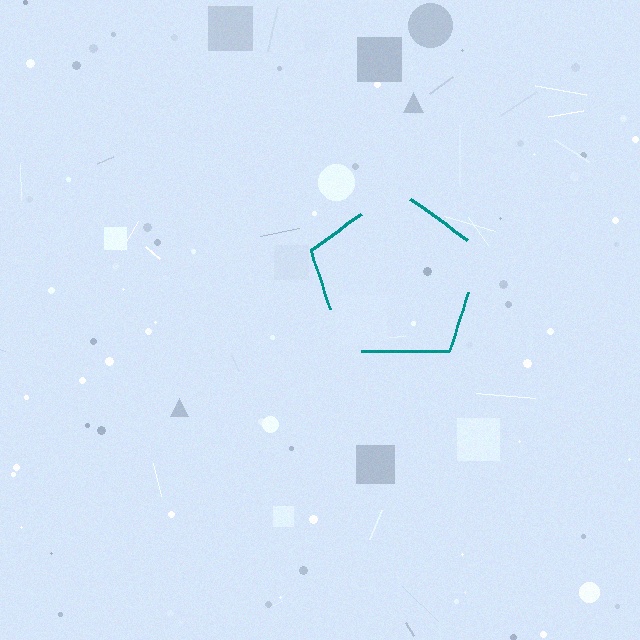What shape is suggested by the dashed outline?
The dashed outline suggests a pentagon.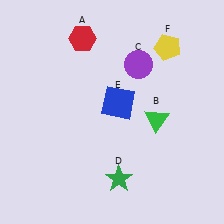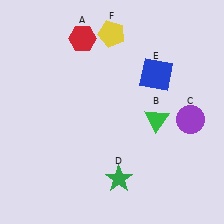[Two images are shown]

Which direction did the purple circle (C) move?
The purple circle (C) moved down.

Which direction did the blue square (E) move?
The blue square (E) moved right.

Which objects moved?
The objects that moved are: the purple circle (C), the blue square (E), the yellow pentagon (F).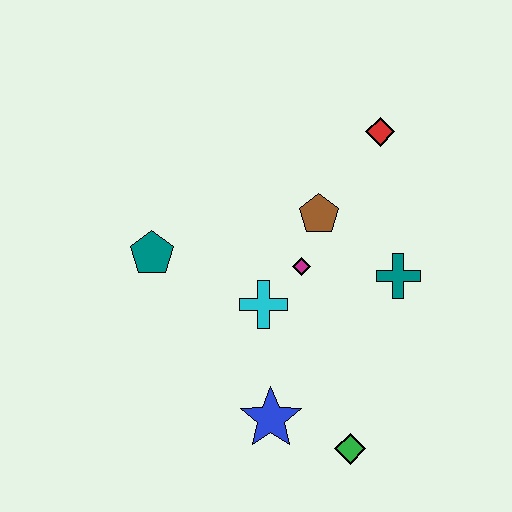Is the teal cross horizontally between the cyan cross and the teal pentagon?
No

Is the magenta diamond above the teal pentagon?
No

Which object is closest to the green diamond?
The blue star is closest to the green diamond.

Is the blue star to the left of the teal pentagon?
No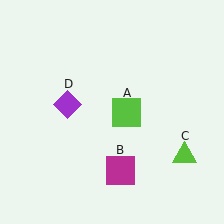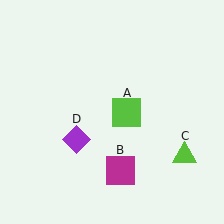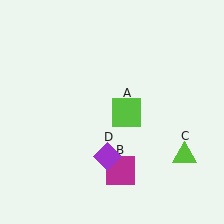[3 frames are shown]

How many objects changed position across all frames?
1 object changed position: purple diamond (object D).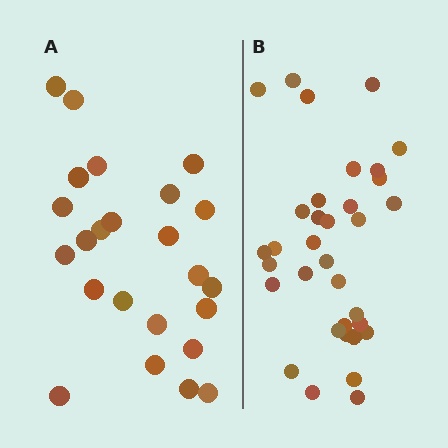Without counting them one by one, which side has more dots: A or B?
Region B (the right region) has more dots.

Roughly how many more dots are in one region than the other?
Region B has roughly 10 or so more dots than region A.